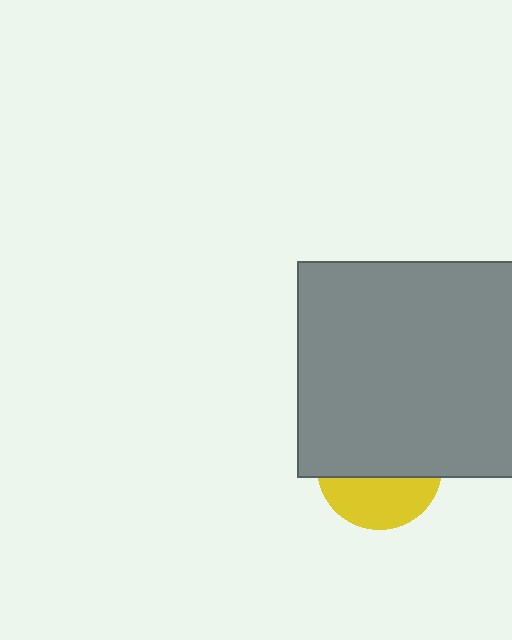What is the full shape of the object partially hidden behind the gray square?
The partially hidden object is a yellow circle.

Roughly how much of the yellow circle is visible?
A small part of it is visible (roughly 40%).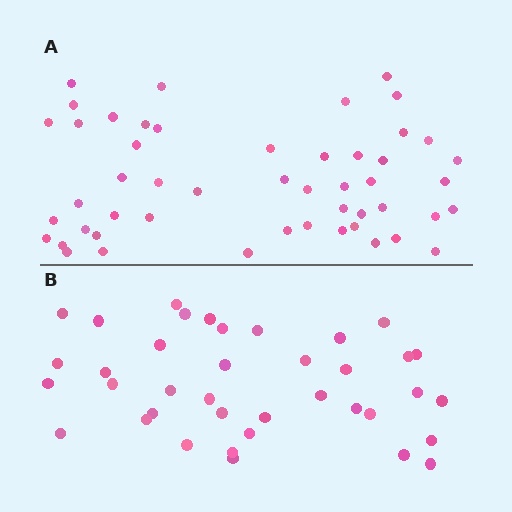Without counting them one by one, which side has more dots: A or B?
Region A (the top region) has more dots.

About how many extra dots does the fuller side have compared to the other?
Region A has roughly 12 or so more dots than region B.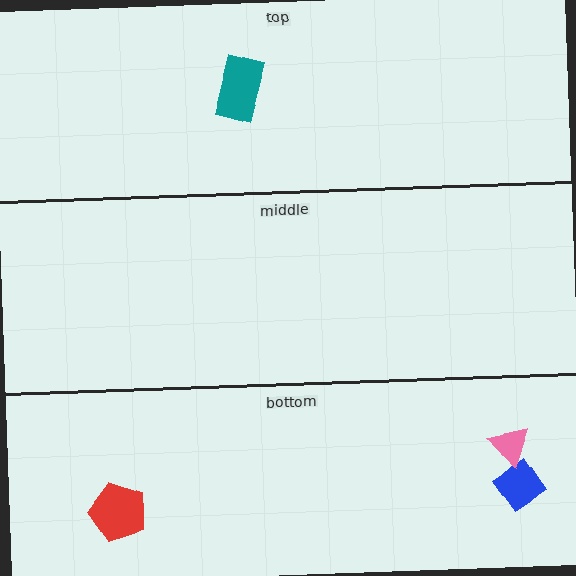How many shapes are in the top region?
1.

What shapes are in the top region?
The teal rectangle.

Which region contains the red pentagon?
The bottom region.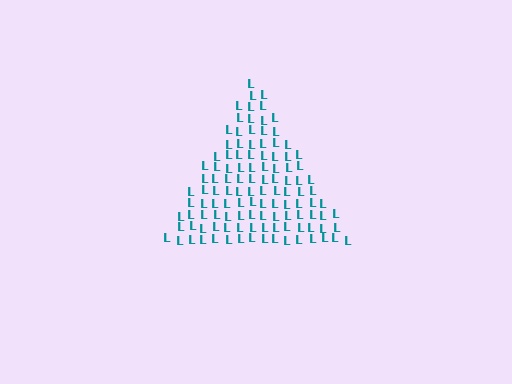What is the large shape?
The large shape is a triangle.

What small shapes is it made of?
It is made of small letter L's.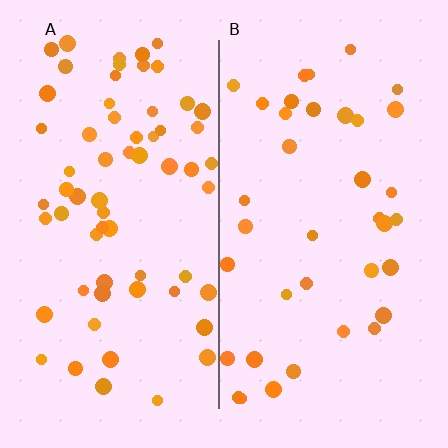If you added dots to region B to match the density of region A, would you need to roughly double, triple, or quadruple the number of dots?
Approximately double.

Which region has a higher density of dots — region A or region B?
A (the left).